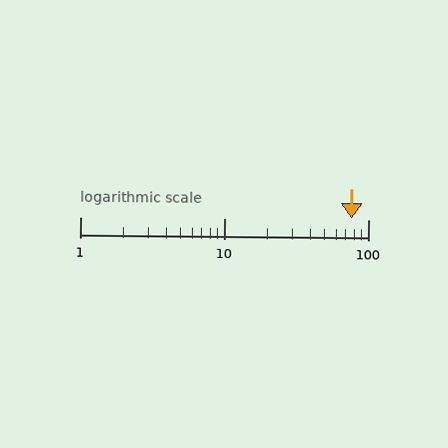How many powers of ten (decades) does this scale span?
The scale spans 2 decades, from 1 to 100.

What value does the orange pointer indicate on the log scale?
The pointer indicates approximately 77.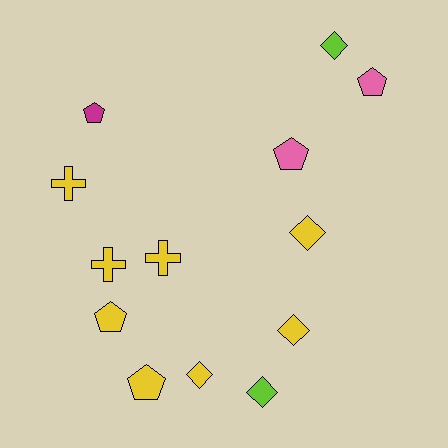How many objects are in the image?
There are 13 objects.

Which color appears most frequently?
Yellow, with 8 objects.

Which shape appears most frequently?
Pentagon, with 5 objects.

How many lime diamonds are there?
There are 2 lime diamonds.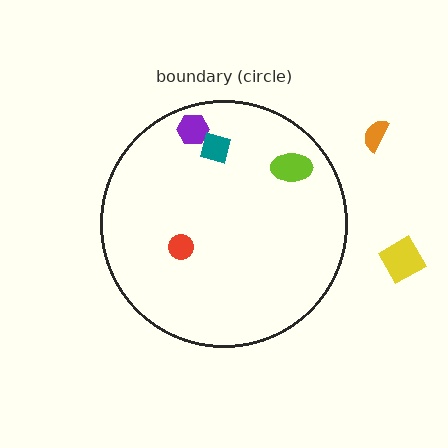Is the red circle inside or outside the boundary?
Inside.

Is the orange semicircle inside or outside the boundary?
Outside.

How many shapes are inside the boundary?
4 inside, 2 outside.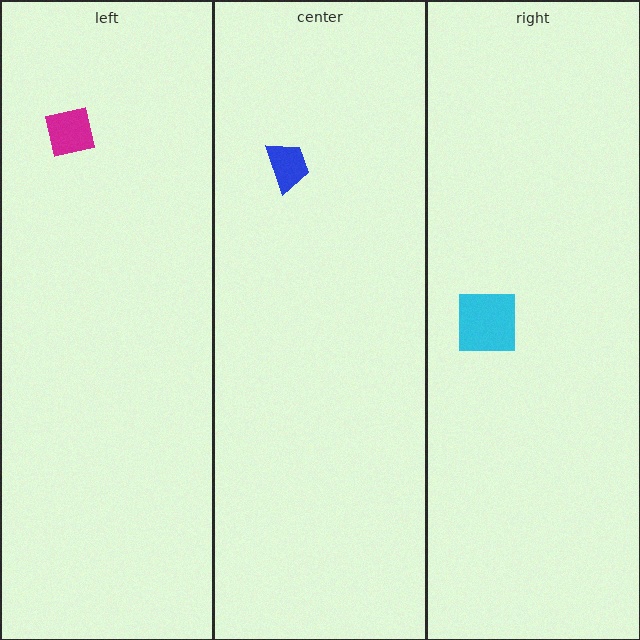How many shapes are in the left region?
1.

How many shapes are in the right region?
1.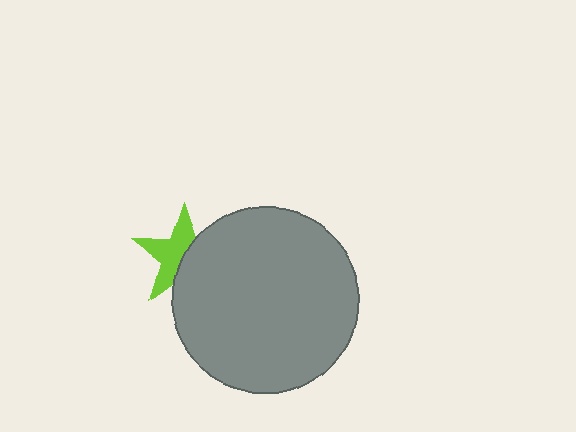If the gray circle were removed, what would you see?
You would see the complete lime star.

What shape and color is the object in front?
The object in front is a gray circle.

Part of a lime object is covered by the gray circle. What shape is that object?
It is a star.